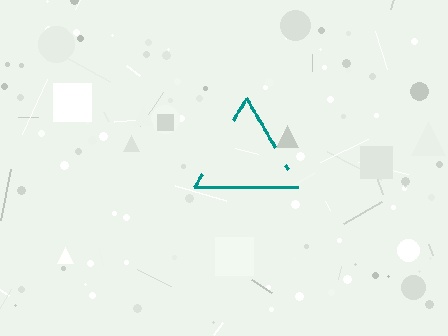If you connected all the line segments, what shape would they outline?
They would outline a triangle.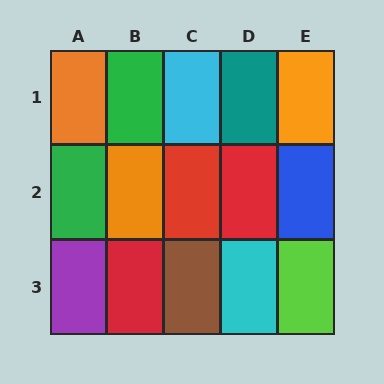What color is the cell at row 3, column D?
Cyan.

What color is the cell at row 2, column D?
Red.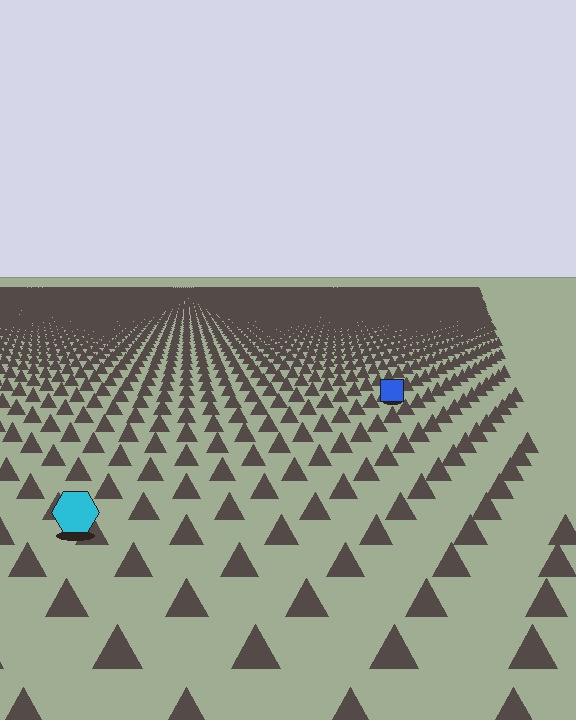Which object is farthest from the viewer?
The blue square is farthest from the viewer. It appears smaller and the ground texture around it is denser.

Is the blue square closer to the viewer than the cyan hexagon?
No. The cyan hexagon is closer — you can tell from the texture gradient: the ground texture is coarser near it.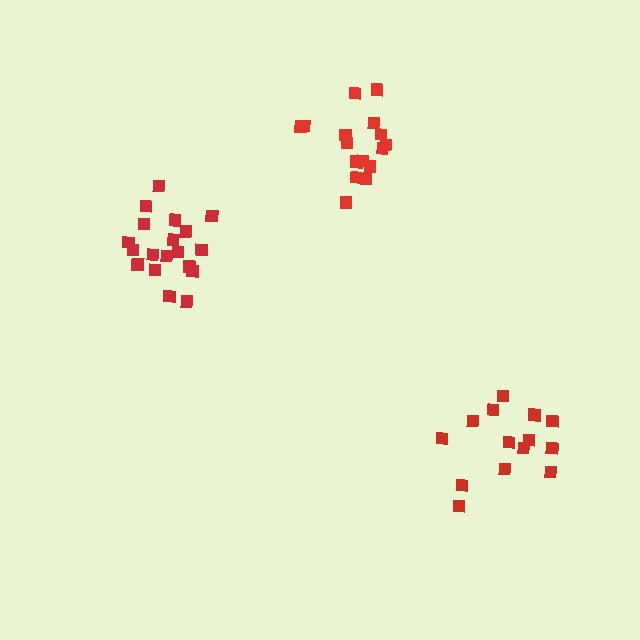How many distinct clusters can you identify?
There are 3 distinct clusters.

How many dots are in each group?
Group 1: 14 dots, Group 2: 16 dots, Group 3: 19 dots (49 total).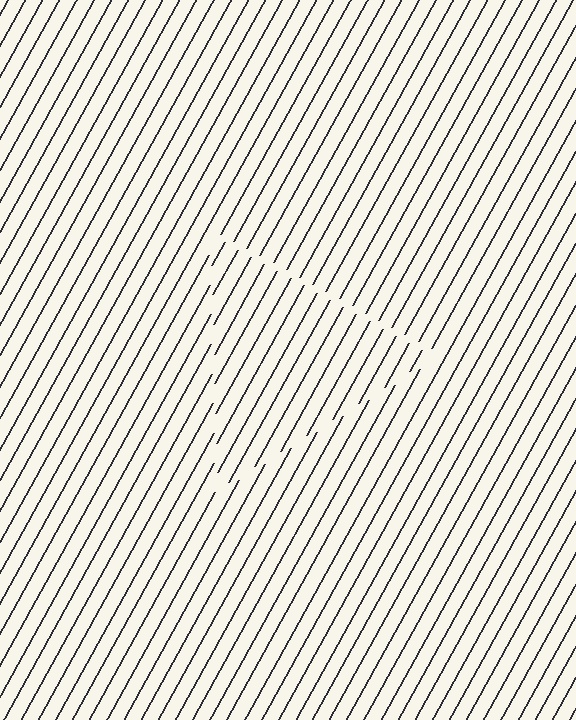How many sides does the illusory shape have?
3 sides — the line-ends trace a triangle.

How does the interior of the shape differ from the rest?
The interior of the shape contains the same grating, shifted by half a period — the contour is defined by the phase discontinuity where line-ends from the inner and outer gratings abut.